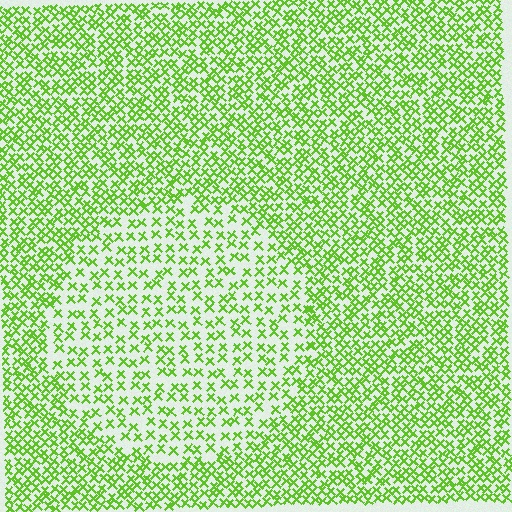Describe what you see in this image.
The image contains small lime elements arranged at two different densities. A circle-shaped region is visible where the elements are less densely packed than the surrounding area.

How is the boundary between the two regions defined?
The boundary is defined by a change in element density (approximately 1.9x ratio). All elements are the same color, size, and shape.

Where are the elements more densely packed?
The elements are more densely packed outside the circle boundary.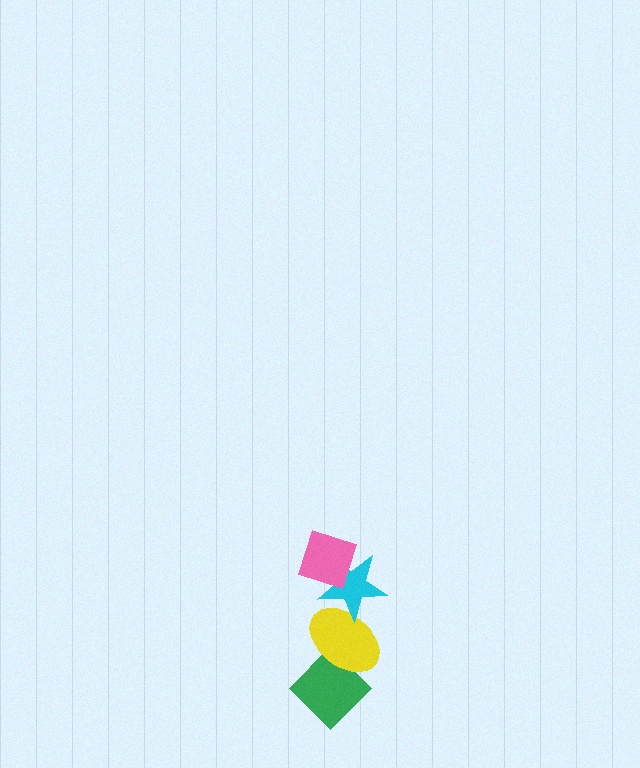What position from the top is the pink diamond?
The pink diamond is 1st from the top.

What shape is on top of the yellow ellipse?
The cyan star is on top of the yellow ellipse.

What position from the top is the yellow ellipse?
The yellow ellipse is 3rd from the top.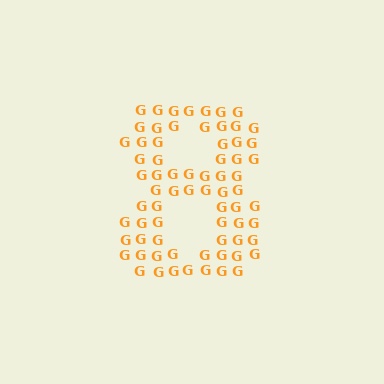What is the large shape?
The large shape is the digit 8.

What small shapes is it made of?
It is made of small letter G's.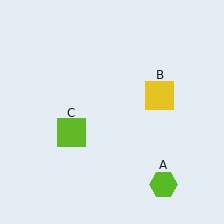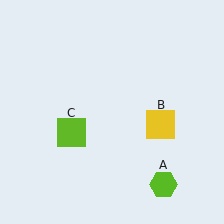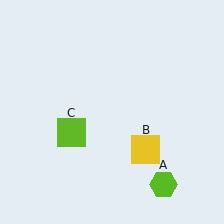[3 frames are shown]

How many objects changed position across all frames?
1 object changed position: yellow square (object B).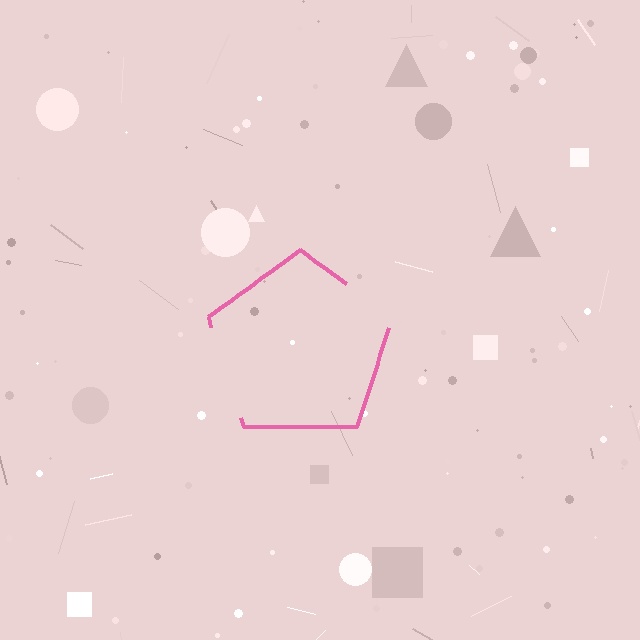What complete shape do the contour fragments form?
The contour fragments form a pentagon.